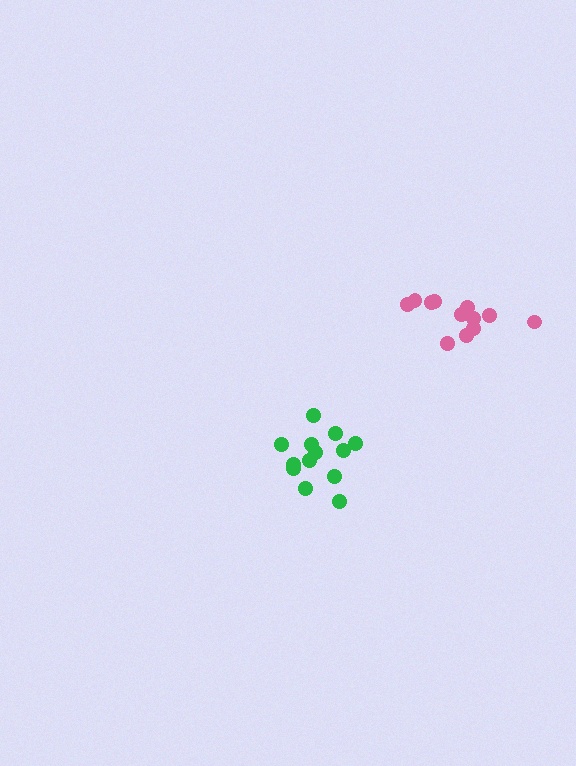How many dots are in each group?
Group 1: 12 dots, Group 2: 13 dots (25 total).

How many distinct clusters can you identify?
There are 2 distinct clusters.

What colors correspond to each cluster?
The clusters are colored: pink, green.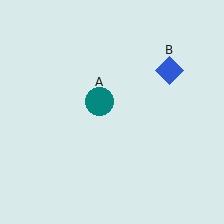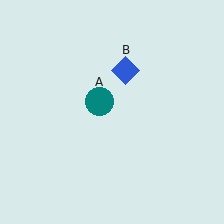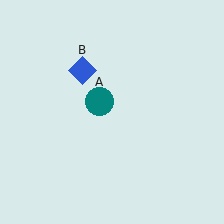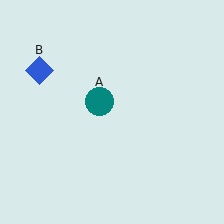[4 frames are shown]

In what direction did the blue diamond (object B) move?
The blue diamond (object B) moved left.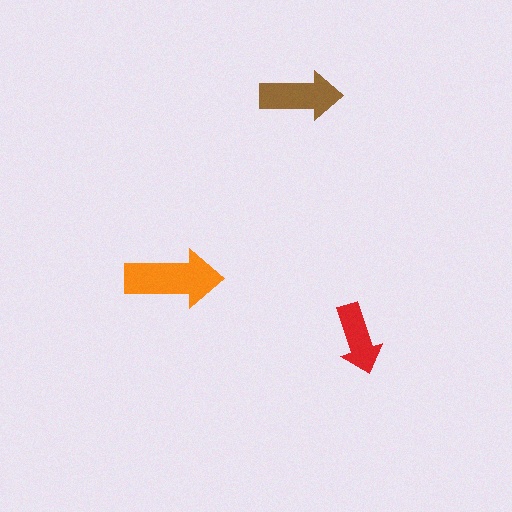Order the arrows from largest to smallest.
the orange one, the brown one, the red one.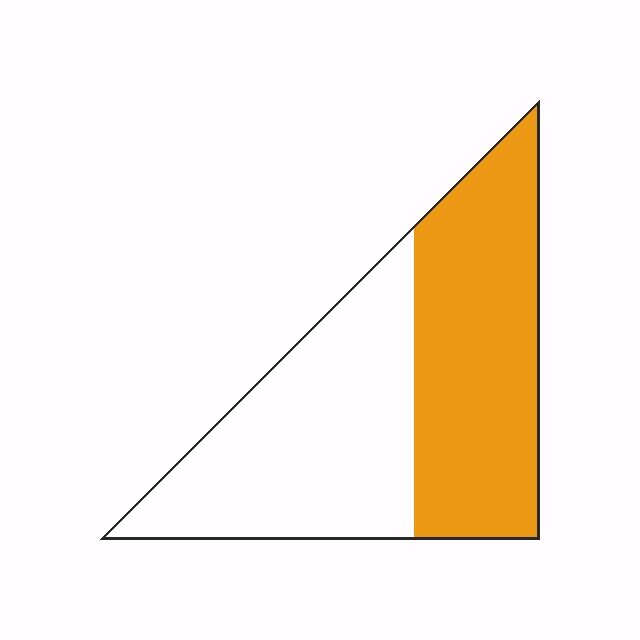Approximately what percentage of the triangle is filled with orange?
Approximately 50%.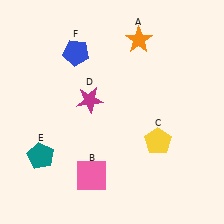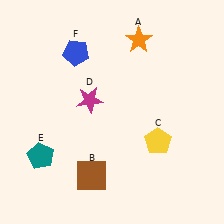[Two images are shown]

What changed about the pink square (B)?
In Image 1, B is pink. In Image 2, it changed to brown.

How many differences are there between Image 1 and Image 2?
There is 1 difference between the two images.